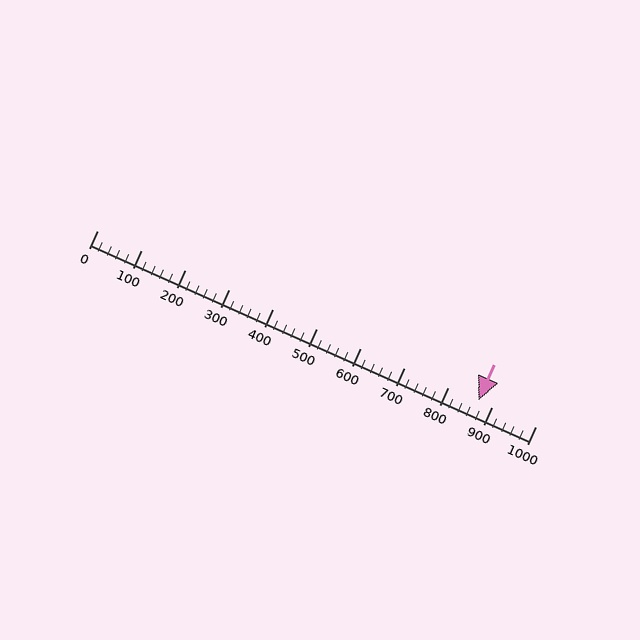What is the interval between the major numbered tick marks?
The major tick marks are spaced 100 units apart.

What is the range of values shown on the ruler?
The ruler shows values from 0 to 1000.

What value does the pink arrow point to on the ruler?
The pink arrow points to approximately 870.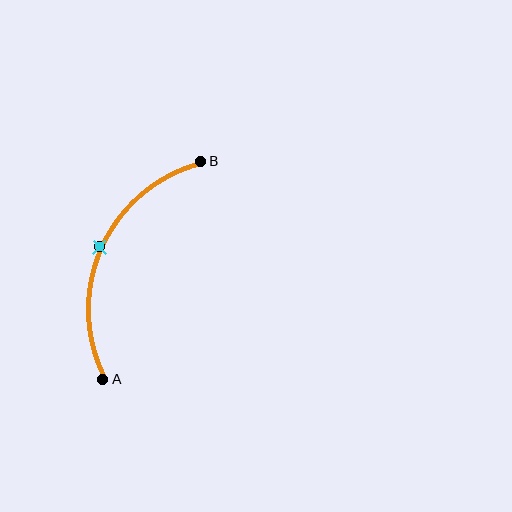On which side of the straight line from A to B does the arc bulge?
The arc bulges to the left of the straight line connecting A and B.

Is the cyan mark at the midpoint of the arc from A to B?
Yes. The cyan mark lies on the arc at equal arc-length from both A and B — it is the arc midpoint.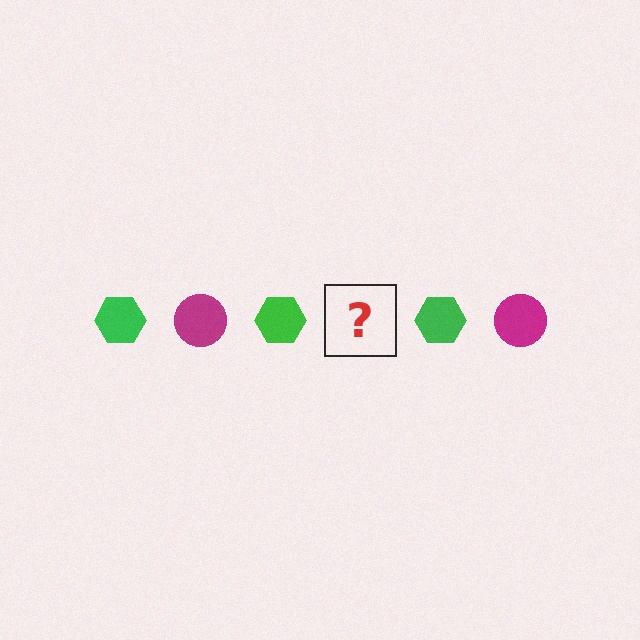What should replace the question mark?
The question mark should be replaced with a magenta circle.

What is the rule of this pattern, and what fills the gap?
The rule is that the pattern alternates between green hexagon and magenta circle. The gap should be filled with a magenta circle.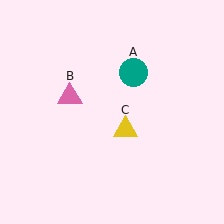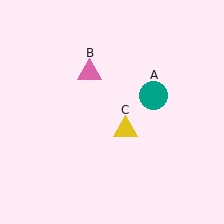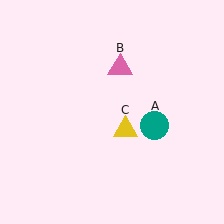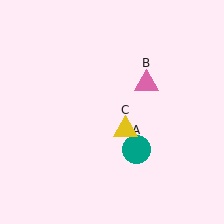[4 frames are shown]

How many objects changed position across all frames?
2 objects changed position: teal circle (object A), pink triangle (object B).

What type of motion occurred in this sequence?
The teal circle (object A), pink triangle (object B) rotated clockwise around the center of the scene.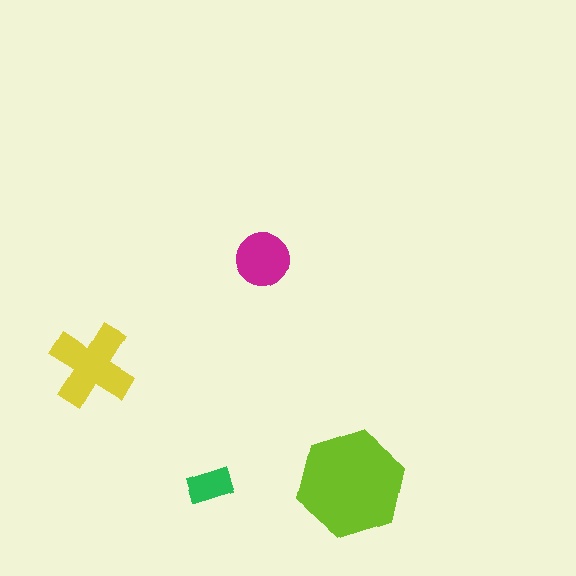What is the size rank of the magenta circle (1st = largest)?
3rd.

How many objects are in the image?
There are 4 objects in the image.